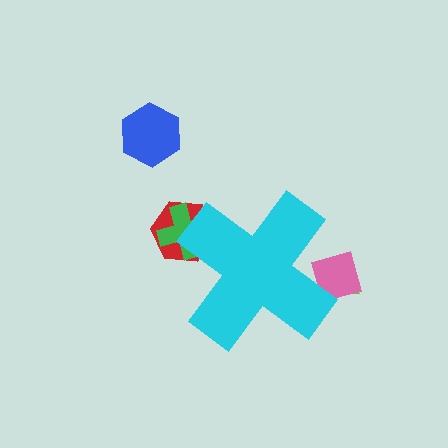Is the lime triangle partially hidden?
Yes, the lime triangle is partially hidden behind the cyan cross.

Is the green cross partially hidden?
Yes, the green cross is partially hidden behind the cyan cross.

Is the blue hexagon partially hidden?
No, the blue hexagon is fully visible.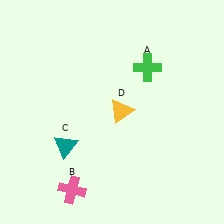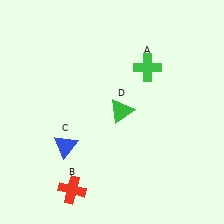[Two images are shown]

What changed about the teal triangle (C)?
In Image 1, C is teal. In Image 2, it changed to blue.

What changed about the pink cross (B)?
In Image 1, B is pink. In Image 2, it changed to red.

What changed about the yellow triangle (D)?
In Image 1, D is yellow. In Image 2, it changed to green.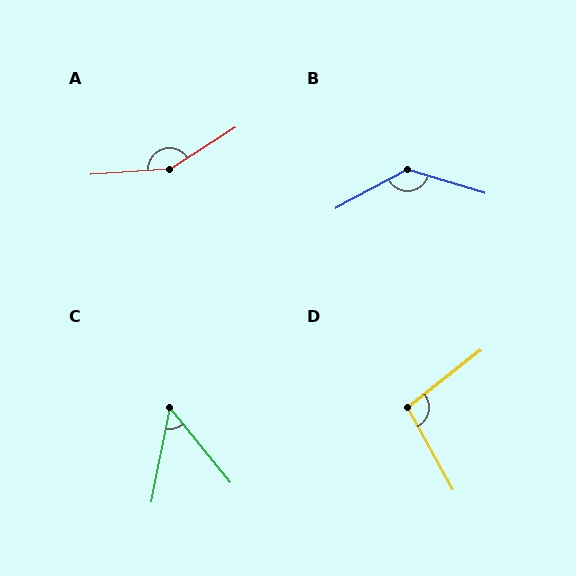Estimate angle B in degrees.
Approximately 135 degrees.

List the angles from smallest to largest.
C (50°), D (99°), B (135°), A (152°).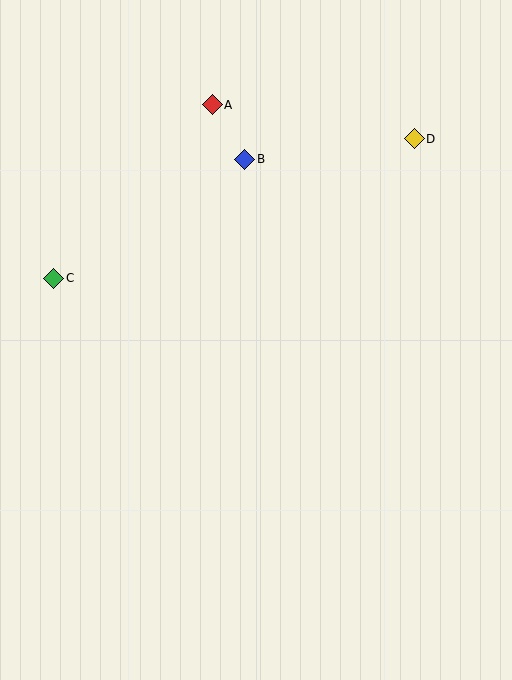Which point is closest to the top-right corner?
Point D is closest to the top-right corner.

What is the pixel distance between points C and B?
The distance between C and B is 225 pixels.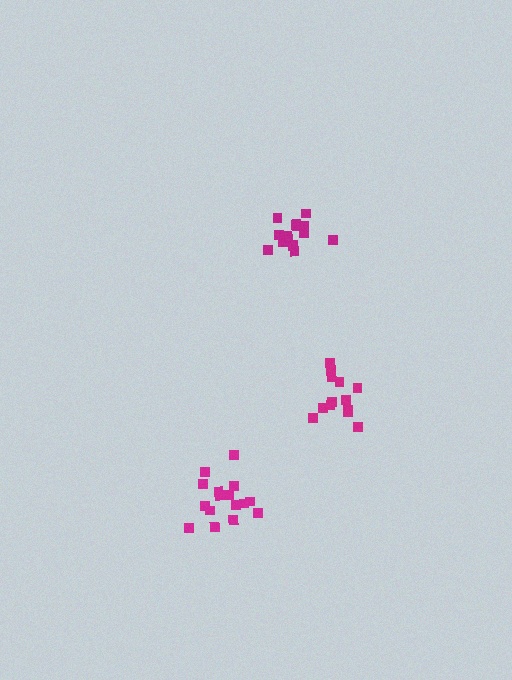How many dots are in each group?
Group 1: 13 dots, Group 2: 16 dots, Group 3: 14 dots (43 total).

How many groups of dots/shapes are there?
There are 3 groups.